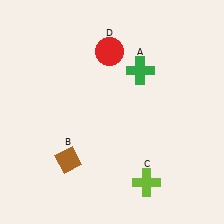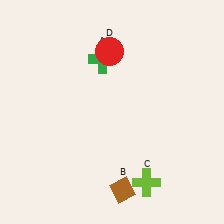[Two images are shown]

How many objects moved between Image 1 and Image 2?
2 objects moved between the two images.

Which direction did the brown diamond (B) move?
The brown diamond (B) moved right.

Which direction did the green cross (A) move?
The green cross (A) moved left.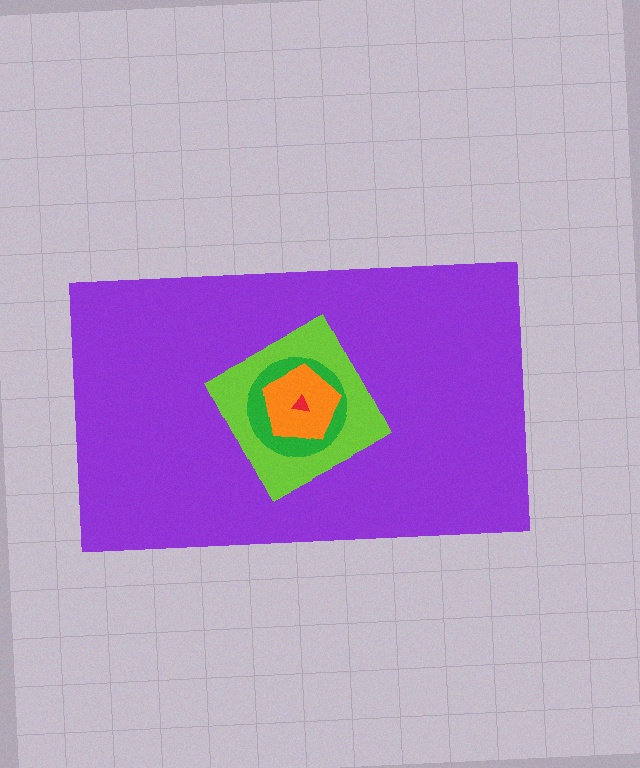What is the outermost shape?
The purple rectangle.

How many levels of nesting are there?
5.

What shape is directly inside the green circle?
The orange pentagon.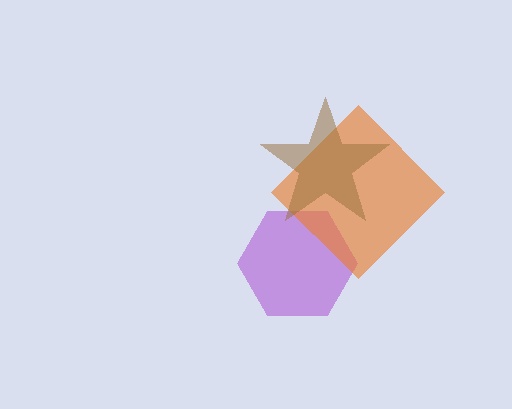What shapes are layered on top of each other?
The layered shapes are: a purple hexagon, an orange diamond, a brown star.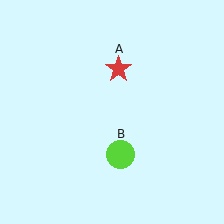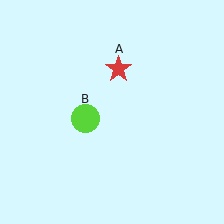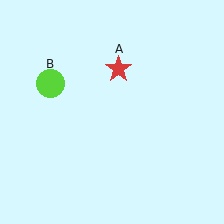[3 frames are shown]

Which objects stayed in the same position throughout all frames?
Red star (object A) remained stationary.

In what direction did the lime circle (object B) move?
The lime circle (object B) moved up and to the left.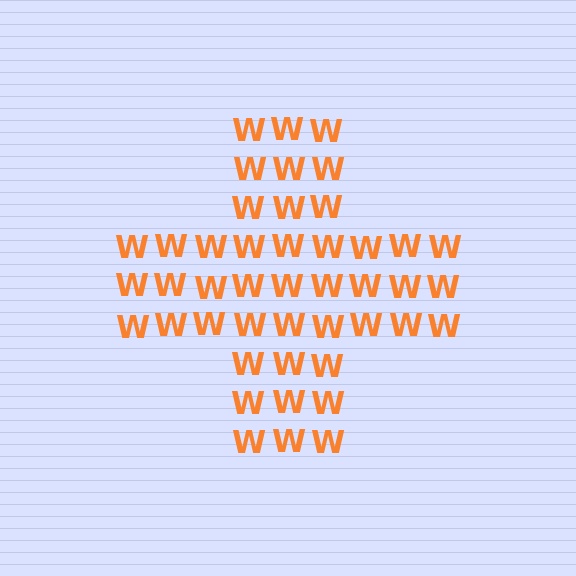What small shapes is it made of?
It is made of small letter W's.